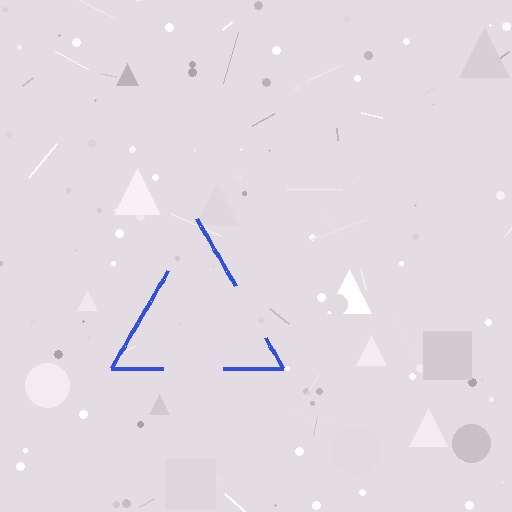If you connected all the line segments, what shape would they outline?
They would outline a triangle.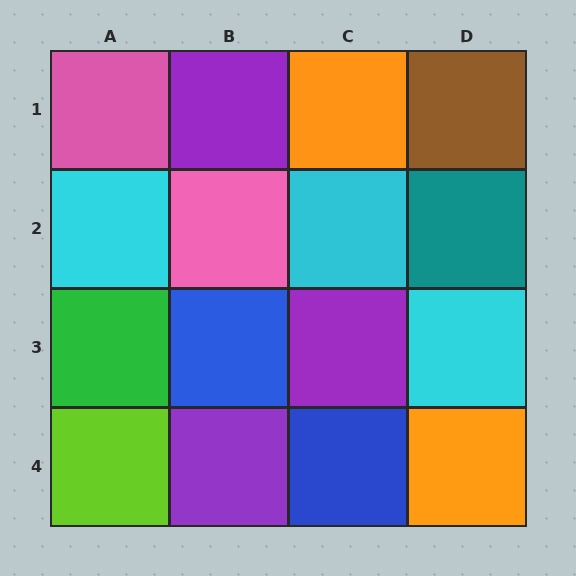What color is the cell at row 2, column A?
Cyan.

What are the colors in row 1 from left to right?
Pink, purple, orange, brown.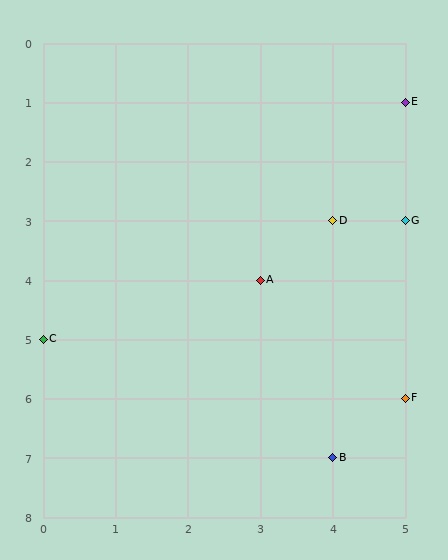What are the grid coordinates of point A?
Point A is at grid coordinates (3, 4).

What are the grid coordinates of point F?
Point F is at grid coordinates (5, 6).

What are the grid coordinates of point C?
Point C is at grid coordinates (0, 5).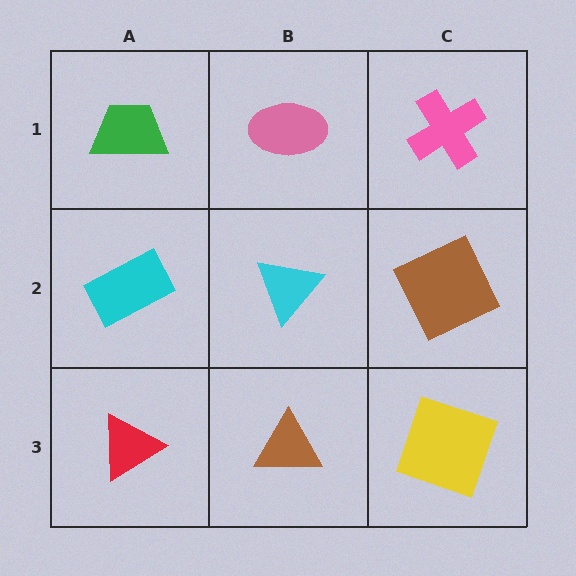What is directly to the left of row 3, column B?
A red triangle.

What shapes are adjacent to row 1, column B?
A cyan triangle (row 2, column B), a green trapezoid (row 1, column A), a pink cross (row 1, column C).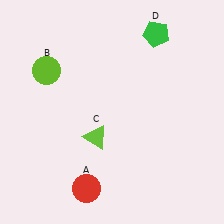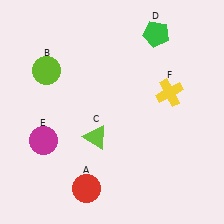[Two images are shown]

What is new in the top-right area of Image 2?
A yellow cross (F) was added in the top-right area of Image 2.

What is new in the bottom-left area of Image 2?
A magenta circle (E) was added in the bottom-left area of Image 2.